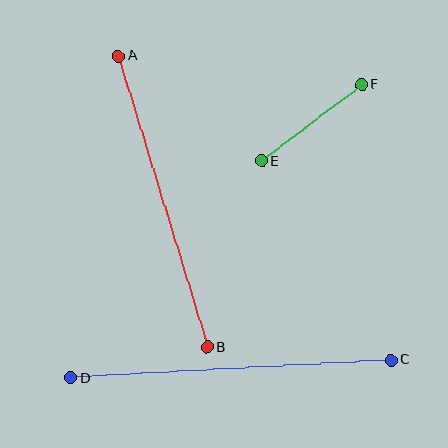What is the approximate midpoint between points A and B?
The midpoint is at approximately (163, 202) pixels.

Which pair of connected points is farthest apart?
Points C and D are farthest apart.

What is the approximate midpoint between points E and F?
The midpoint is at approximately (312, 122) pixels.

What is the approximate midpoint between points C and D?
The midpoint is at approximately (231, 369) pixels.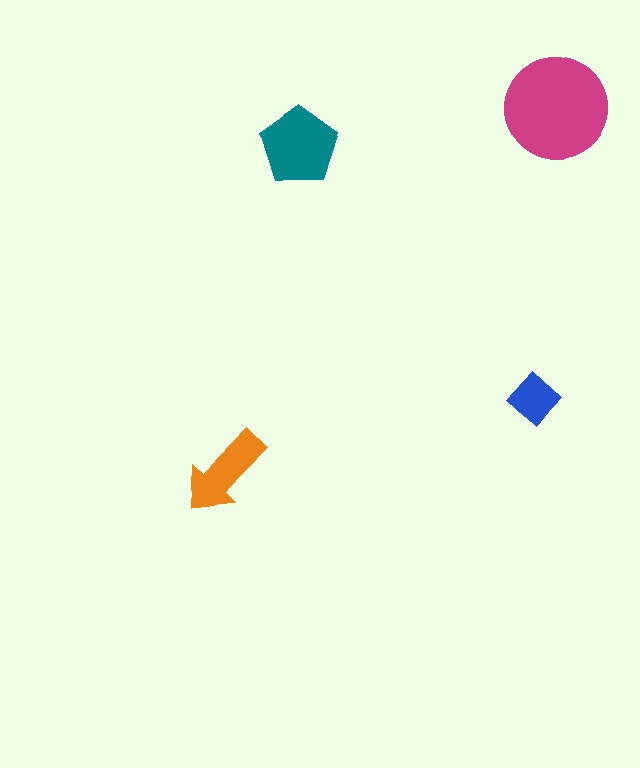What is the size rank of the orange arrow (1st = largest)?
3rd.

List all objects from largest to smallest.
The magenta circle, the teal pentagon, the orange arrow, the blue diamond.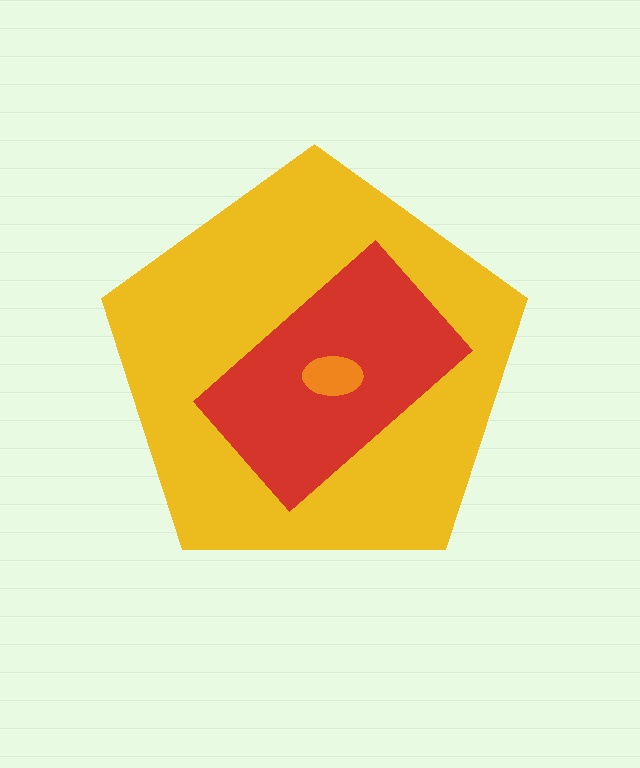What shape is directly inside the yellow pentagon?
The red rectangle.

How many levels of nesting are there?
3.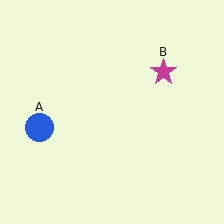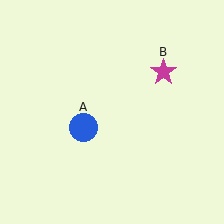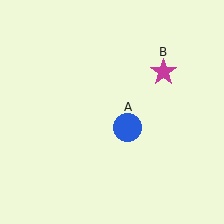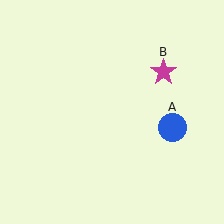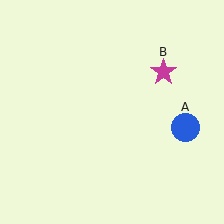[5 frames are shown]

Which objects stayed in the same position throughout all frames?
Magenta star (object B) remained stationary.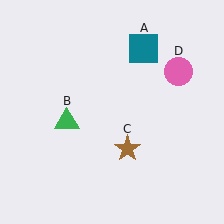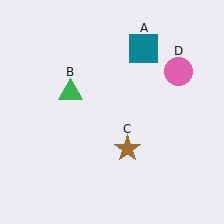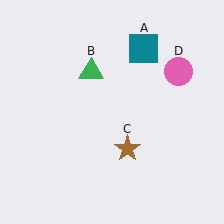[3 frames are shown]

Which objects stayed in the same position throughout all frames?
Teal square (object A) and brown star (object C) and pink circle (object D) remained stationary.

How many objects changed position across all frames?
1 object changed position: green triangle (object B).